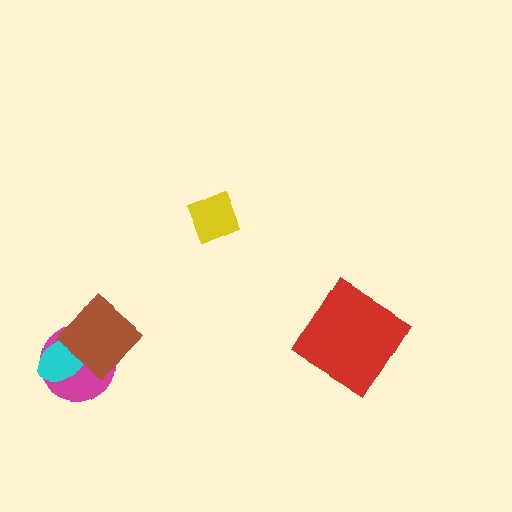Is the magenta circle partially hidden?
Yes, it is partially covered by another shape.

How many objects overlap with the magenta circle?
2 objects overlap with the magenta circle.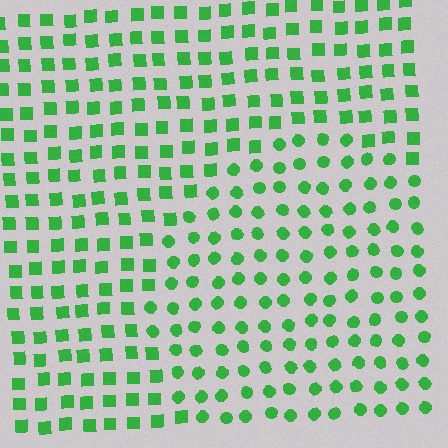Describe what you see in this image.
The image is filled with small green elements arranged in a uniform grid. A circle-shaped region contains circles, while the surrounding area contains squares. The boundary is defined purely by the change in element shape.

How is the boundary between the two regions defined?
The boundary is defined by a change in element shape: circles inside vs. squares outside. All elements share the same color and spacing.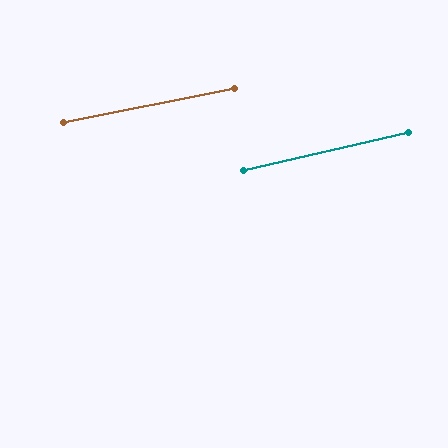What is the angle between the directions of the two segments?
Approximately 2 degrees.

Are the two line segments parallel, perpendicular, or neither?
Parallel — their directions differ by only 1.7°.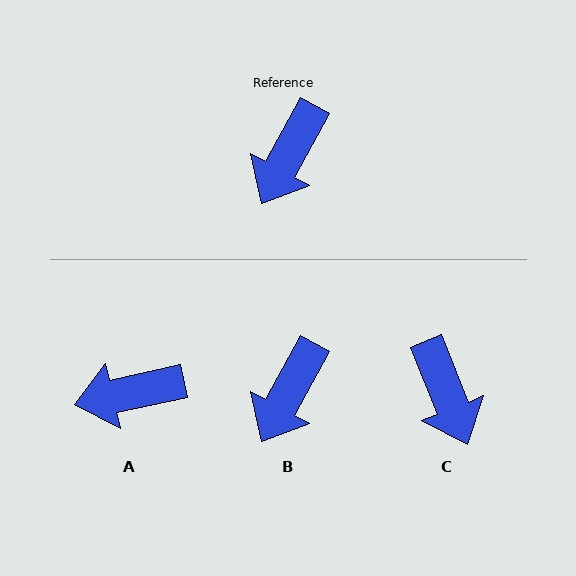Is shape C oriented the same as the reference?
No, it is off by about 51 degrees.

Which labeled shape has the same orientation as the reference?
B.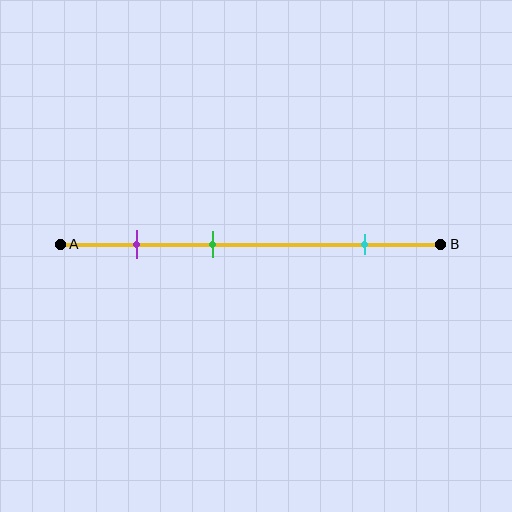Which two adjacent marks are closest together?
The purple and green marks are the closest adjacent pair.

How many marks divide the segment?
There are 3 marks dividing the segment.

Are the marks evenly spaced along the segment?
No, the marks are not evenly spaced.